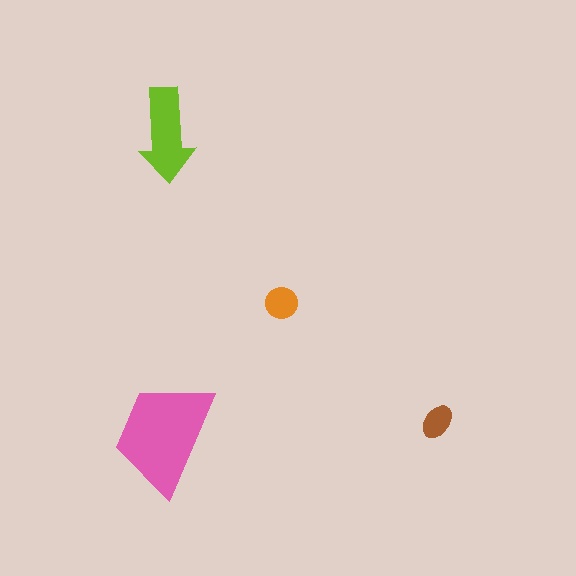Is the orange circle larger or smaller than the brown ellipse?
Larger.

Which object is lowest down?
The pink trapezoid is bottommost.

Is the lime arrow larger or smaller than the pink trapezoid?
Smaller.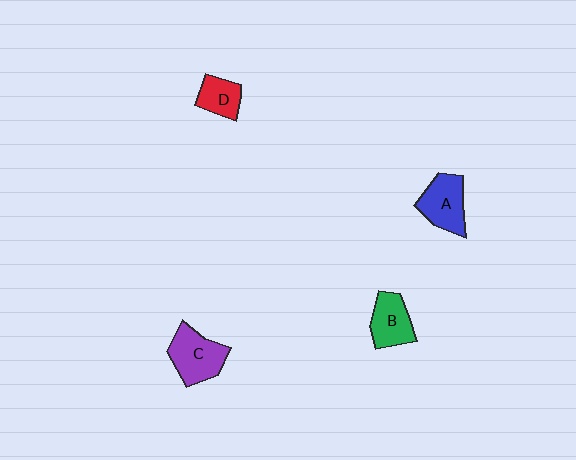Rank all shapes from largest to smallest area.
From largest to smallest: C (purple), A (blue), B (green), D (red).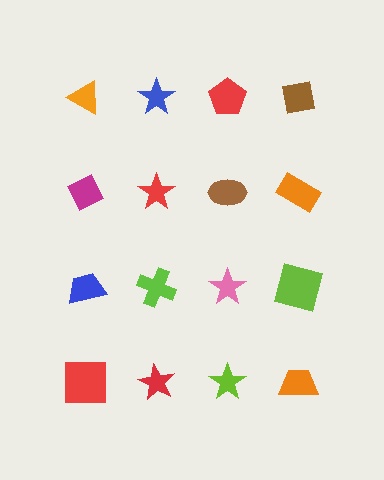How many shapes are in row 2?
4 shapes.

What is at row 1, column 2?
A blue star.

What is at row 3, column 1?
A blue trapezoid.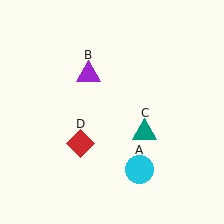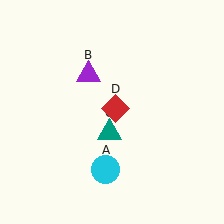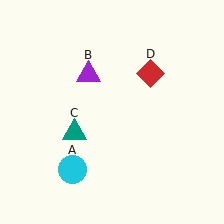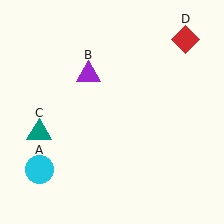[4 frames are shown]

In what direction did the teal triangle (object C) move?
The teal triangle (object C) moved left.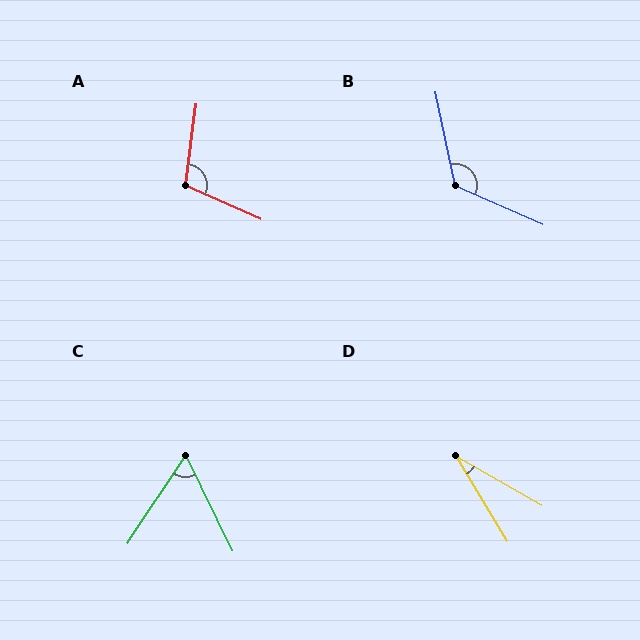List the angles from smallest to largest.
D (29°), C (59°), A (107°), B (126°).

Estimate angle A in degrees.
Approximately 107 degrees.